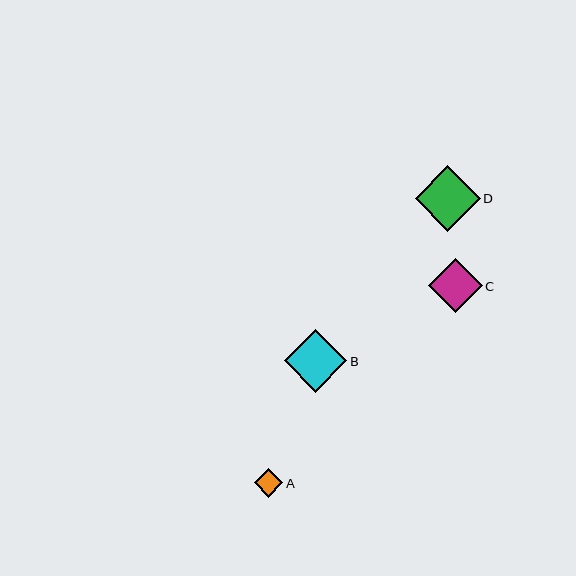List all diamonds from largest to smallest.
From largest to smallest: D, B, C, A.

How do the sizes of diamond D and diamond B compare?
Diamond D and diamond B are approximately the same size.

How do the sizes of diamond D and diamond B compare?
Diamond D and diamond B are approximately the same size.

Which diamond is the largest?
Diamond D is the largest with a size of approximately 65 pixels.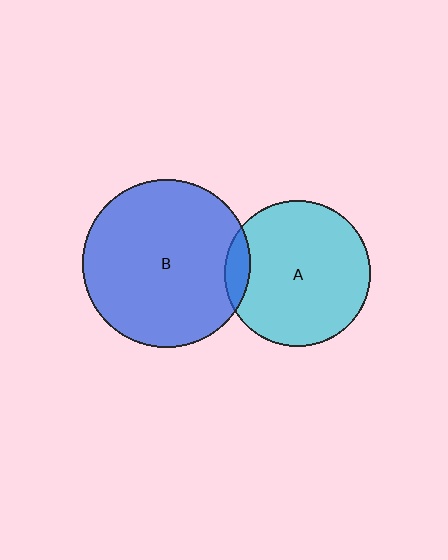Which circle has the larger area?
Circle B (blue).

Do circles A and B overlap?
Yes.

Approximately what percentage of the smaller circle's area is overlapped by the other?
Approximately 10%.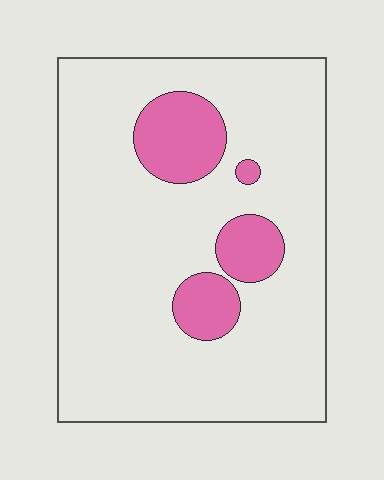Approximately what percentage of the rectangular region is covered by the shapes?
Approximately 15%.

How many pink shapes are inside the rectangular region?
4.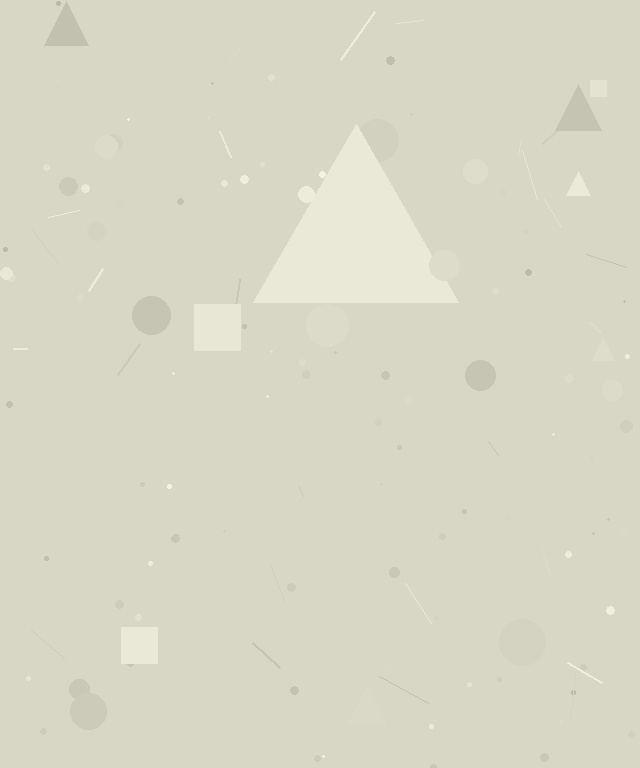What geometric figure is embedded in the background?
A triangle is embedded in the background.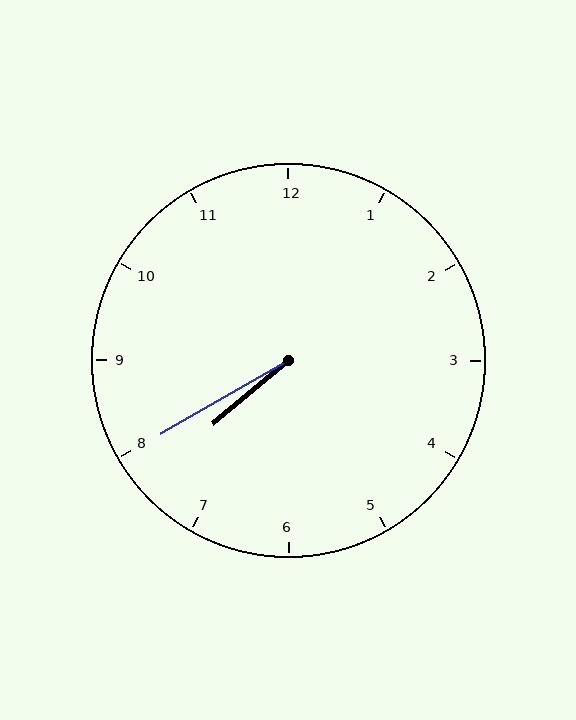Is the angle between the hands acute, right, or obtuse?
It is acute.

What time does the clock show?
7:40.